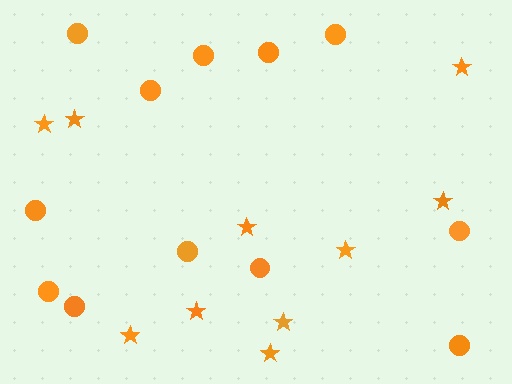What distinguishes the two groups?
There are 2 groups: one group of circles (12) and one group of stars (10).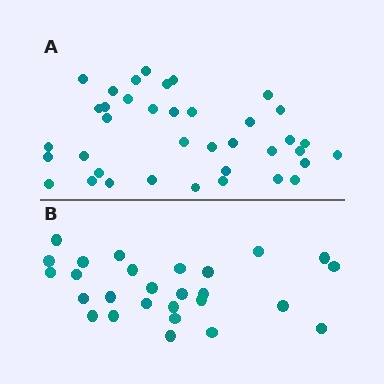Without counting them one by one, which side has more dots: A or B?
Region A (the top region) has more dots.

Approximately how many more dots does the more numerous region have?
Region A has roughly 12 or so more dots than region B.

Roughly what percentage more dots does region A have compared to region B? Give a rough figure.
About 40% more.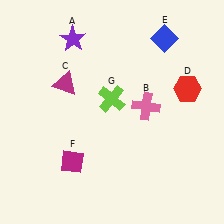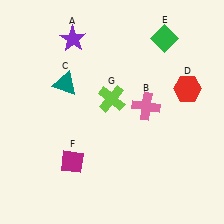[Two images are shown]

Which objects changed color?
C changed from magenta to teal. E changed from blue to green.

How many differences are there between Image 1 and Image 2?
There are 2 differences between the two images.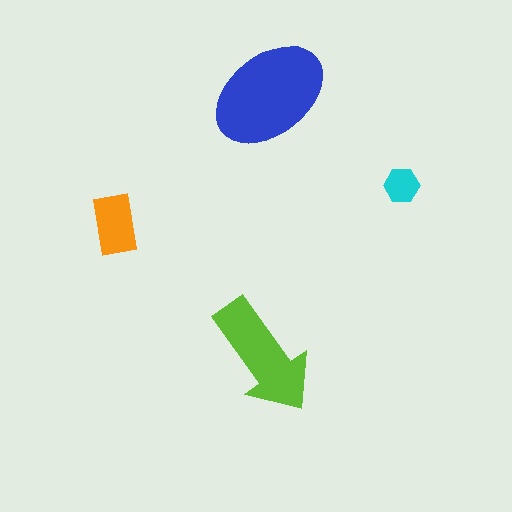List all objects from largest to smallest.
The blue ellipse, the lime arrow, the orange rectangle, the cyan hexagon.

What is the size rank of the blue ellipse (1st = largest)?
1st.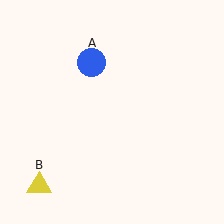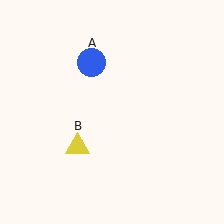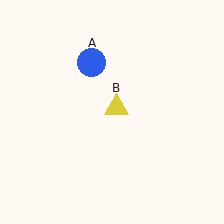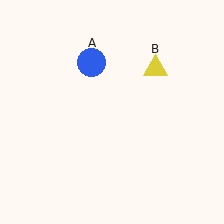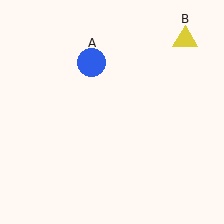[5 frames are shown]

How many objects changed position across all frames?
1 object changed position: yellow triangle (object B).